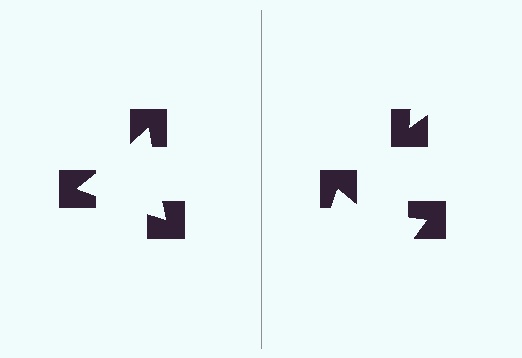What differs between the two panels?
The notched squares are positioned identically on both sides; only the wedge orientations differ. On the left they align to a triangle; on the right they are misaligned.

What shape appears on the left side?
An illusory triangle.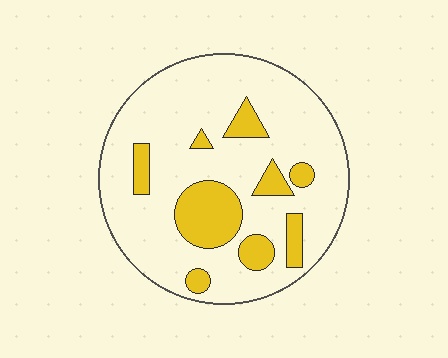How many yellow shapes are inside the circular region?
9.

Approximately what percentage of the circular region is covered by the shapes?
Approximately 20%.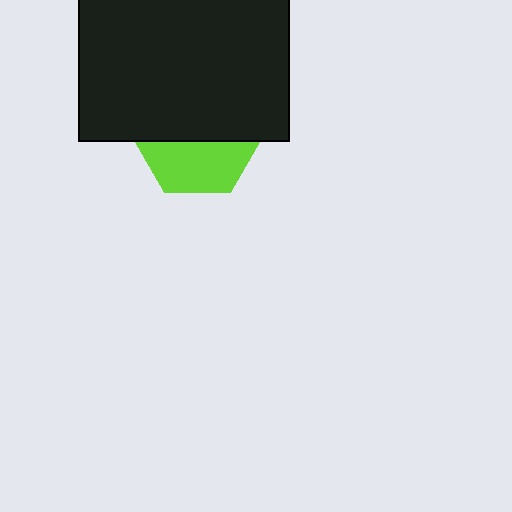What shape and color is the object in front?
The object in front is a black rectangle.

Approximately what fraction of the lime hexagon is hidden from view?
Roughly 57% of the lime hexagon is hidden behind the black rectangle.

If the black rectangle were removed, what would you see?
You would see the complete lime hexagon.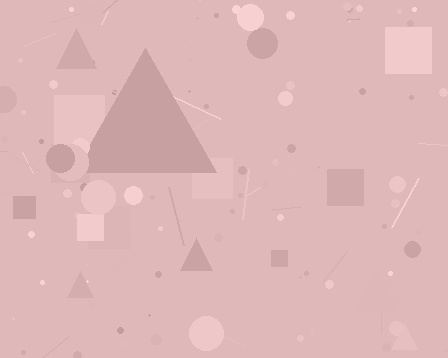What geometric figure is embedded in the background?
A triangle is embedded in the background.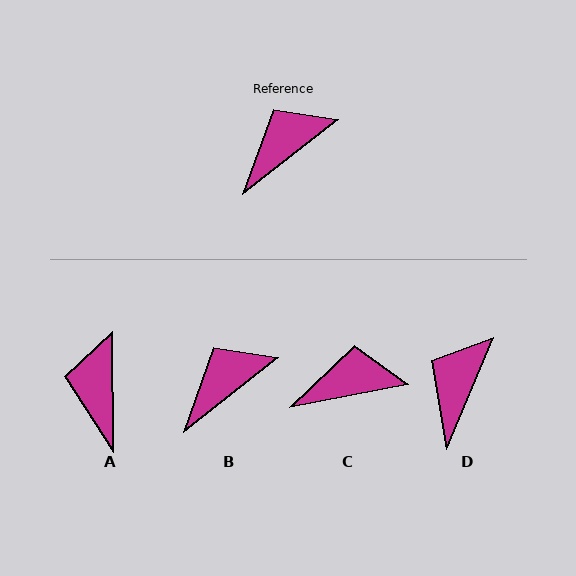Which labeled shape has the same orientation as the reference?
B.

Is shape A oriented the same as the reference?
No, it is off by about 52 degrees.